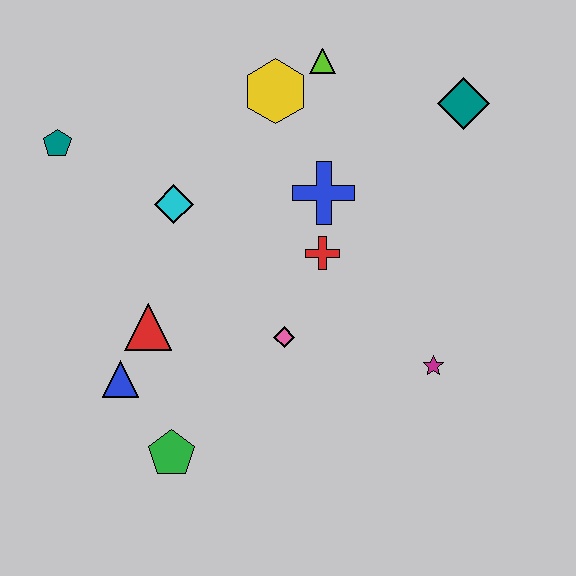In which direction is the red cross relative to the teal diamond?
The red cross is below the teal diamond.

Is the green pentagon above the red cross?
No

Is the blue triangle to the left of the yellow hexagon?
Yes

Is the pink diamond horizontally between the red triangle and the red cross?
Yes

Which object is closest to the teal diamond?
The lime triangle is closest to the teal diamond.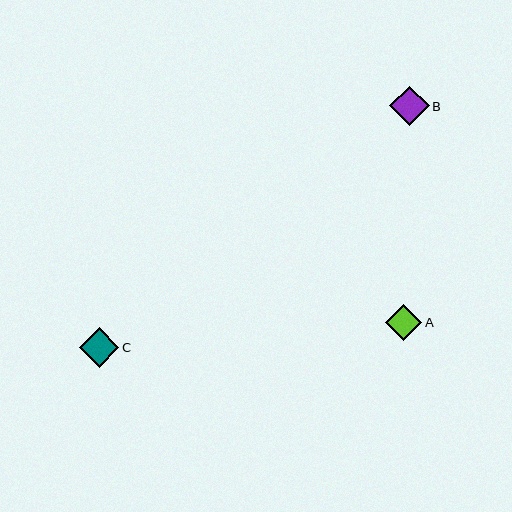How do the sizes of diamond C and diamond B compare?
Diamond C and diamond B are approximately the same size.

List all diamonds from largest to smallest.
From largest to smallest: C, B, A.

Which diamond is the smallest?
Diamond A is the smallest with a size of approximately 36 pixels.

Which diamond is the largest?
Diamond C is the largest with a size of approximately 39 pixels.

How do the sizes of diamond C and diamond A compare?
Diamond C and diamond A are approximately the same size.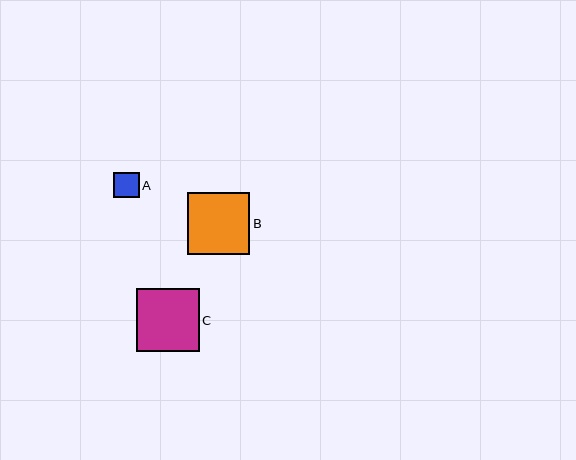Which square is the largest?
Square C is the largest with a size of approximately 63 pixels.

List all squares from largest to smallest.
From largest to smallest: C, B, A.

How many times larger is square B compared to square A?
Square B is approximately 2.4 times the size of square A.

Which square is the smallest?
Square A is the smallest with a size of approximately 26 pixels.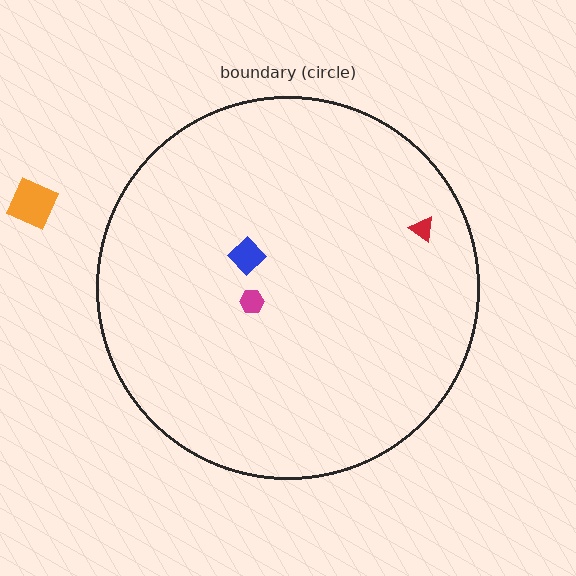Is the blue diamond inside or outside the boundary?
Inside.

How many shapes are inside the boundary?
3 inside, 1 outside.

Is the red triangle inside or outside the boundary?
Inside.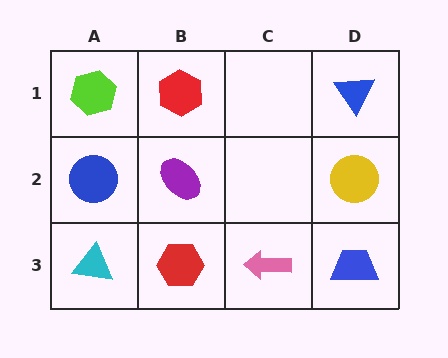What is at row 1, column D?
A blue triangle.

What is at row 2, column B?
A purple ellipse.